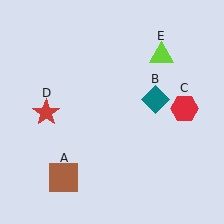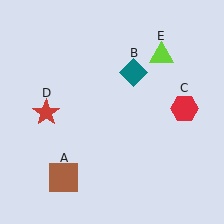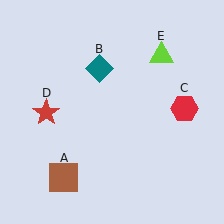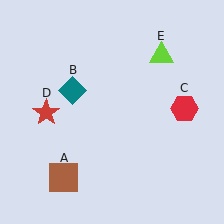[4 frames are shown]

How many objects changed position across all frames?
1 object changed position: teal diamond (object B).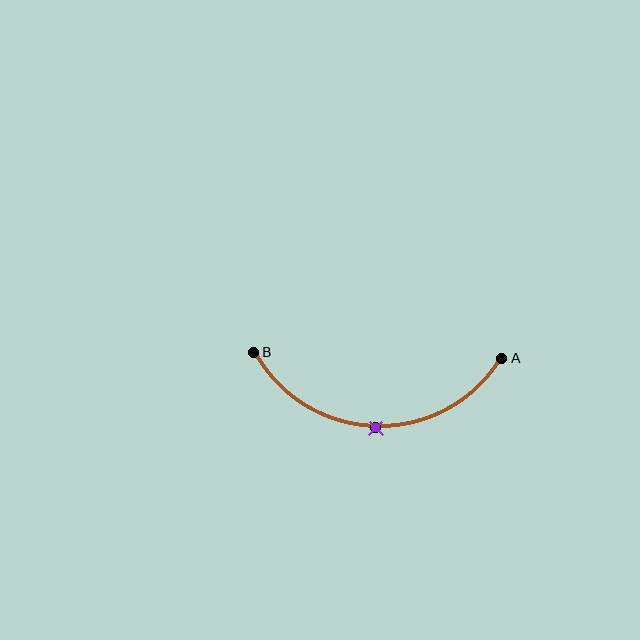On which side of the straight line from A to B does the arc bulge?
The arc bulges below the straight line connecting A and B.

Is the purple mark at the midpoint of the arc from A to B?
Yes. The purple mark lies on the arc at equal arc-length from both A and B — it is the arc midpoint.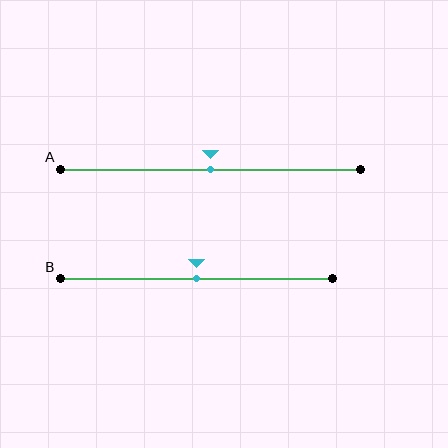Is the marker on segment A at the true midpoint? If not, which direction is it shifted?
Yes, the marker on segment A is at the true midpoint.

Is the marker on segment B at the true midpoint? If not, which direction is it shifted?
Yes, the marker on segment B is at the true midpoint.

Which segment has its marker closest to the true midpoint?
Segment A has its marker closest to the true midpoint.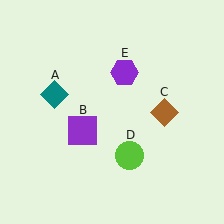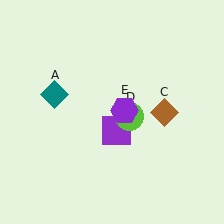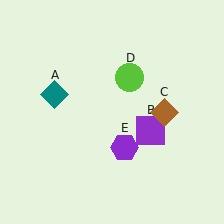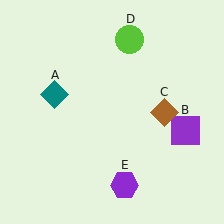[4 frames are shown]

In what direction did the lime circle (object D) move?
The lime circle (object D) moved up.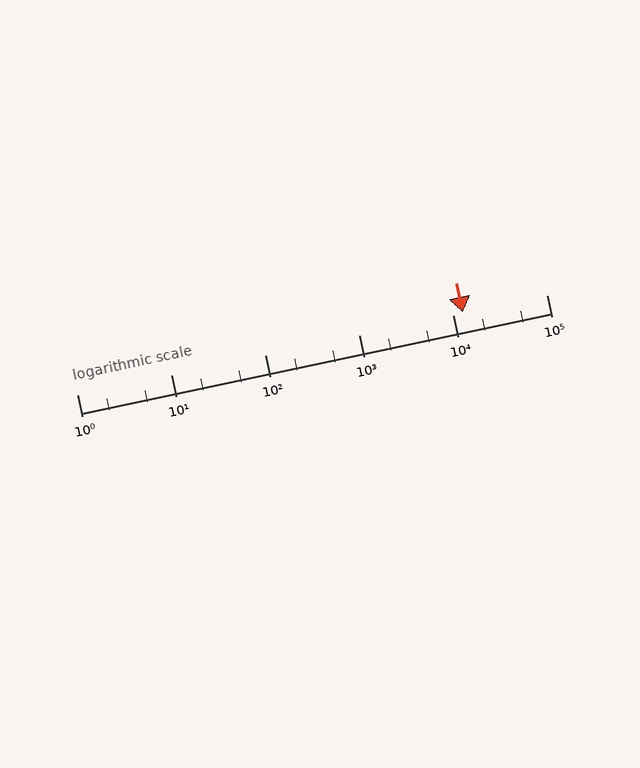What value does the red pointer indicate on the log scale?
The pointer indicates approximately 13000.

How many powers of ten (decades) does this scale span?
The scale spans 5 decades, from 1 to 100000.